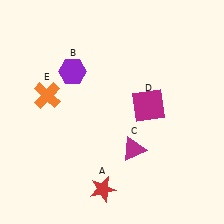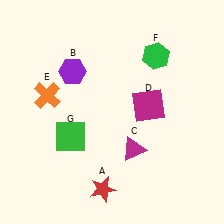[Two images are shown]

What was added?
A green hexagon (F), a green square (G) were added in Image 2.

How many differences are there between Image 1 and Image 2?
There are 2 differences between the two images.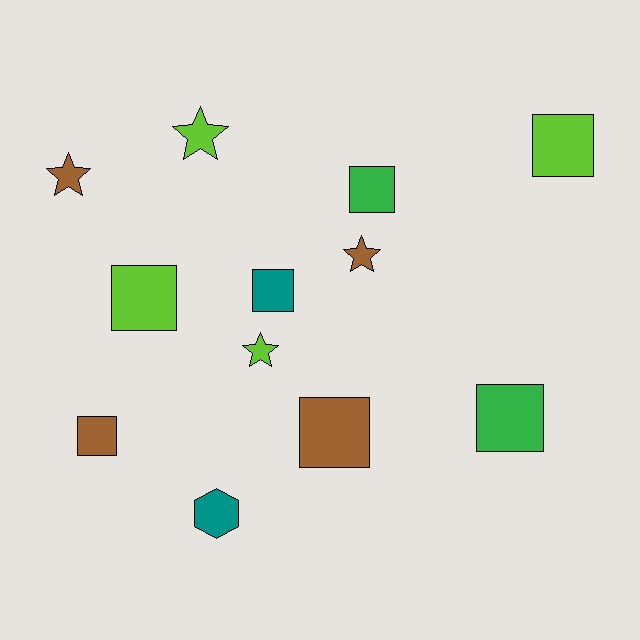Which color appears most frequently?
Brown, with 4 objects.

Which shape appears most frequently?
Square, with 7 objects.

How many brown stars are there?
There are 2 brown stars.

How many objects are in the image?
There are 12 objects.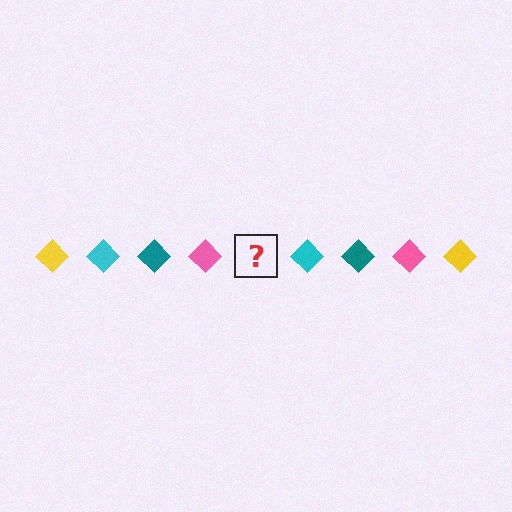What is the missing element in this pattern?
The missing element is a yellow diamond.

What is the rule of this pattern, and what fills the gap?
The rule is that the pattern cycles through yellow, cyan, teal, pink diamonds. The gap should be filled with a yellow diamond.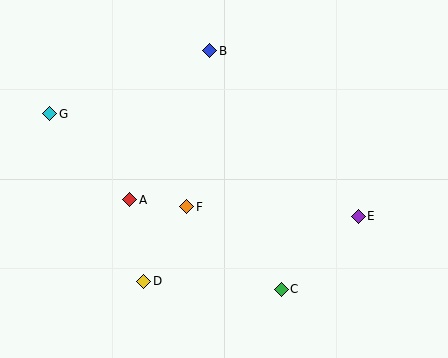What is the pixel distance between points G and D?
The distance between G and D is 192 pixels.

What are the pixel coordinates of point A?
Point A is at (130, 200).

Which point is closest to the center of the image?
Point F at (187, 207) is closest to the center.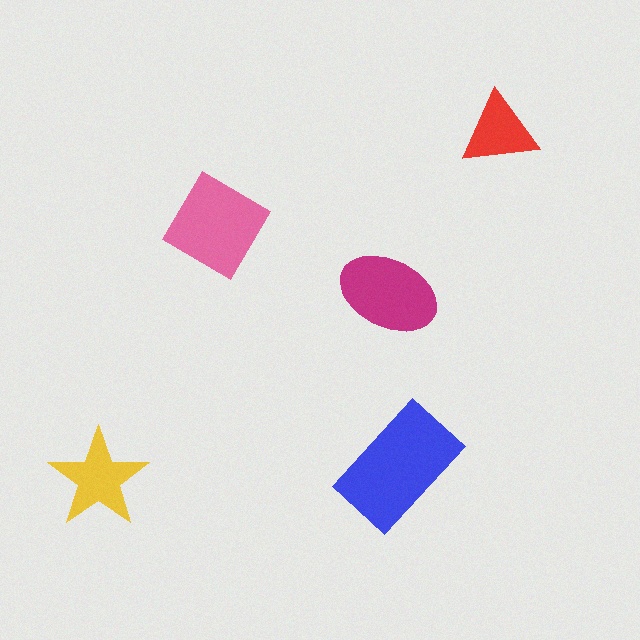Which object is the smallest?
The red triangle.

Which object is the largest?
The blue rectangle.